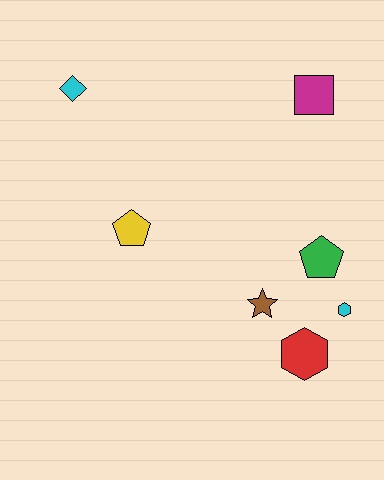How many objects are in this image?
There are 7 objects.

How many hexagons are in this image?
There are 2 hexagons.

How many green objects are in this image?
There is 1 green object.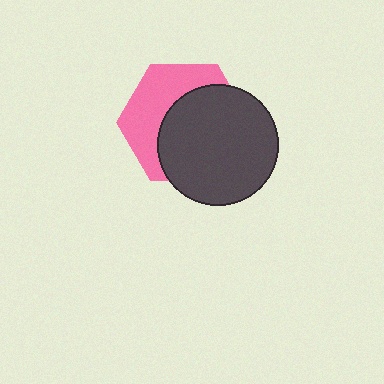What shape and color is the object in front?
The object in front is a dark gray circle.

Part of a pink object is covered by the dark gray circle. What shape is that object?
It is a hexagon.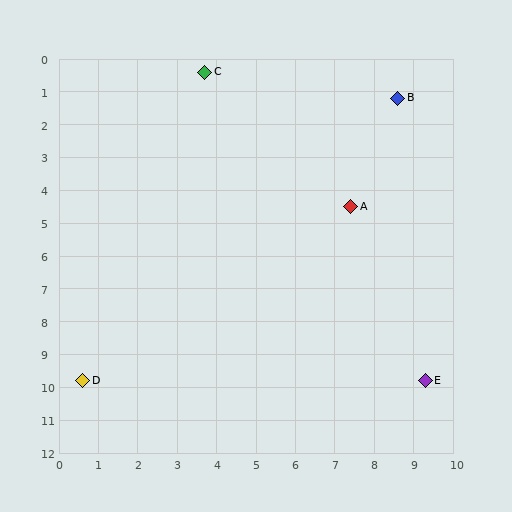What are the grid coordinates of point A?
Point A is at approximately (7.4, 4.5).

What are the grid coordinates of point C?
Point C is at approximately (3.7, 0.4).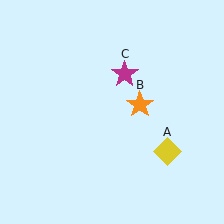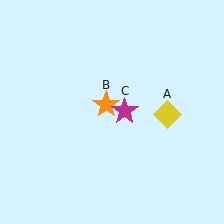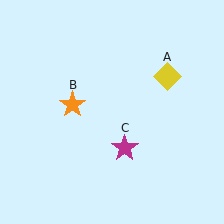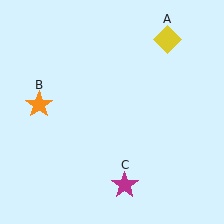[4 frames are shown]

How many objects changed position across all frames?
3 objects changed position: yellow diamond (object A), orange star (object B), magenta star (object C).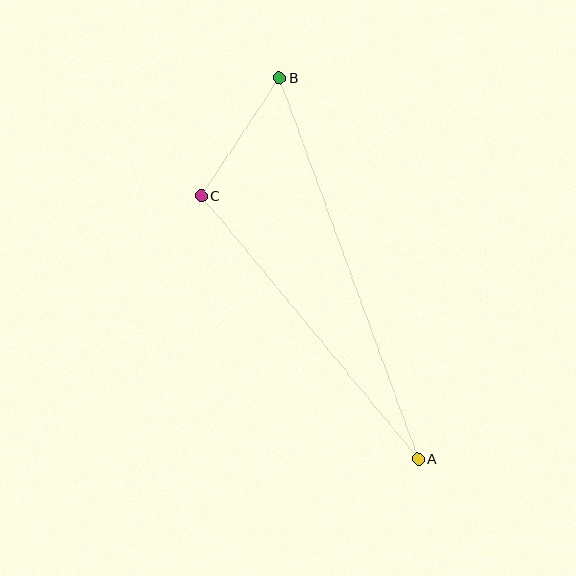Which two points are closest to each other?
Points B and C are closest to each other.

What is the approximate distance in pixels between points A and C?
The distance between A and C is approximately 342 pixels.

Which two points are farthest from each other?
Points A and B are farthest from each other.